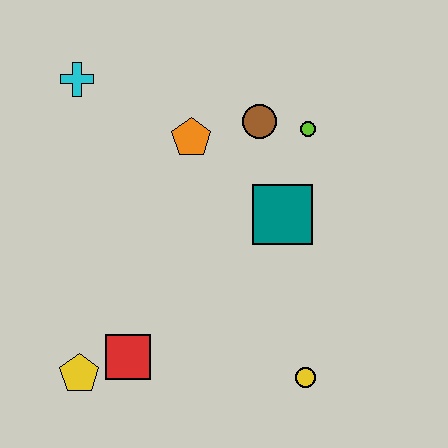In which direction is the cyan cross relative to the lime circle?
The cyan cross is to the left of the lime circle.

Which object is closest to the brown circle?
The lime circle is closest to the brown circle.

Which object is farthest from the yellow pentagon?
The lime circle is farthest from the yellow pentagon.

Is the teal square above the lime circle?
No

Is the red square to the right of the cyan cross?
Yes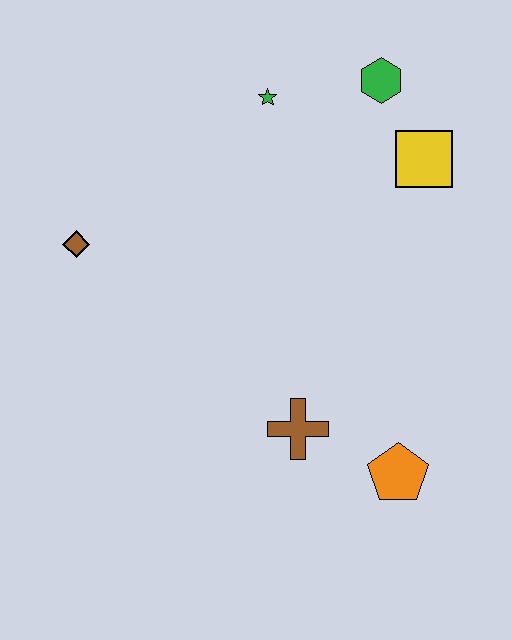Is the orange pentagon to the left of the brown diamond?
No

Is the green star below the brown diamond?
No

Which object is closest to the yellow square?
The green hexagon is closest to the yellow square.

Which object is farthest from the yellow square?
The brown diamond is farthest from the yellow square.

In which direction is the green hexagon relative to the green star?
The green hexagon is to the right of the green star.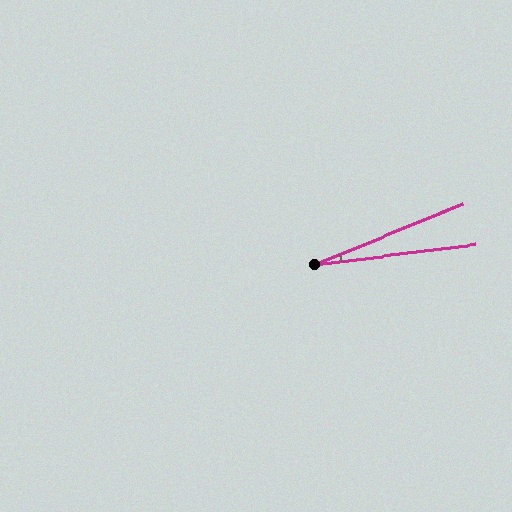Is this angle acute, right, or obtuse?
It is acute.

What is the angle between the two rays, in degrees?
Approximately 15 degrees.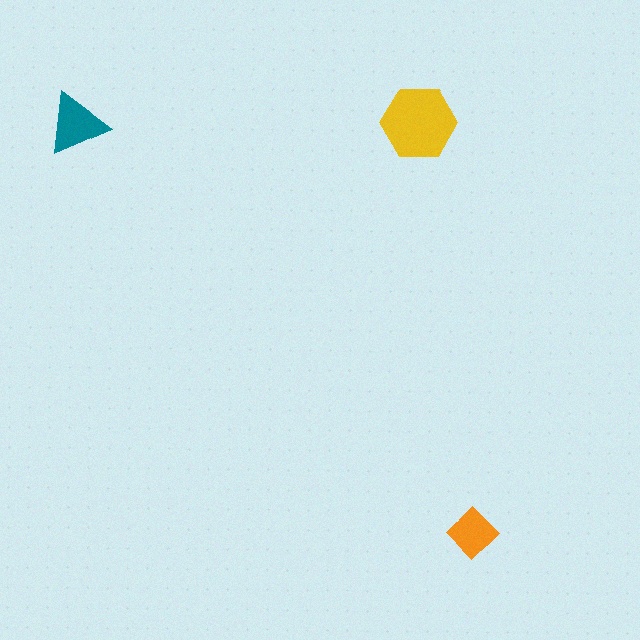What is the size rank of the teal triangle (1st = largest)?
2nd.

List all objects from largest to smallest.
The yellow hexagon, the teal triangle, the orange diamond.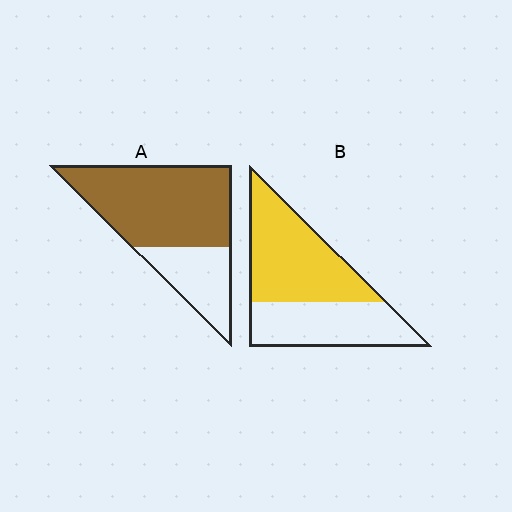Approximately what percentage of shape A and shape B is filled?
A is approximately 70% and B is approximately 55%.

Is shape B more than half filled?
Yes.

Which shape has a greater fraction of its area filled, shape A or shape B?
Shape A.